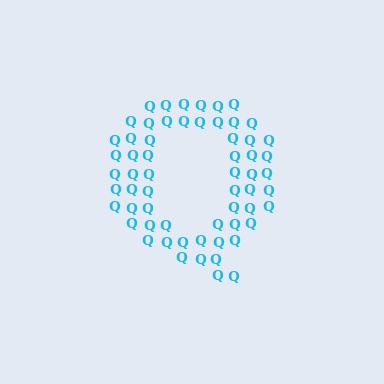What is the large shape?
The large shape is the letter Q.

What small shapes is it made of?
It is made of small letter Q's.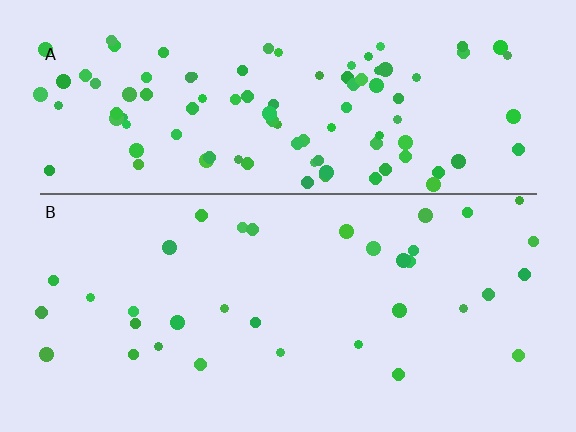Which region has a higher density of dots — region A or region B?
A (the top).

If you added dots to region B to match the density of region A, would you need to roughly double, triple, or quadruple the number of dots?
Approximately triple.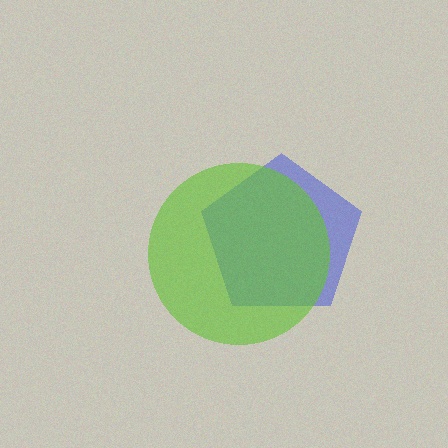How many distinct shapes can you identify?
There are 2 distinct shapes: a blue pentagon, a lime circle.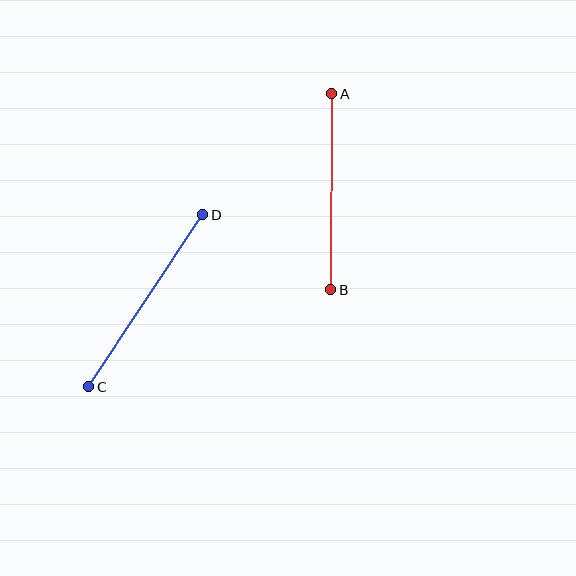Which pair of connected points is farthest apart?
Points C and D are farthest apart.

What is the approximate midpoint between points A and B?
The midpoint is at approximately (331, 192) pixels.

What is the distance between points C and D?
The distance is approximately 206 pixels.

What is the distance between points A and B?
The distance is approximately 196 pixels.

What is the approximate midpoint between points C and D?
The midpoint is at approximately (146, 301) pixels.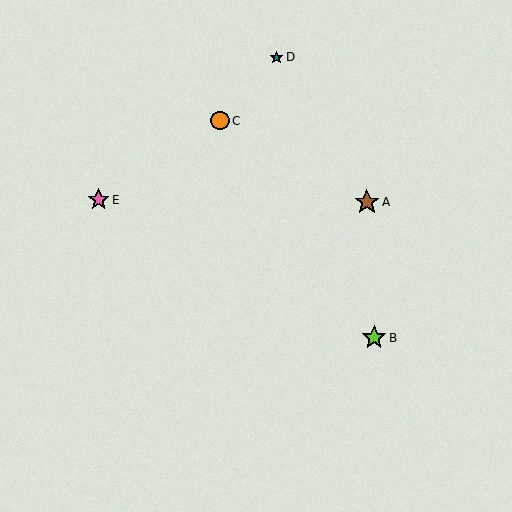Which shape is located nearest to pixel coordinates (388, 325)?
The lime star (labeled B) at (374, 338) is nearest to that location.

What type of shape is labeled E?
Shape E is a pink star.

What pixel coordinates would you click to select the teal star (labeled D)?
Click at (277, 57) to select the teal star D.